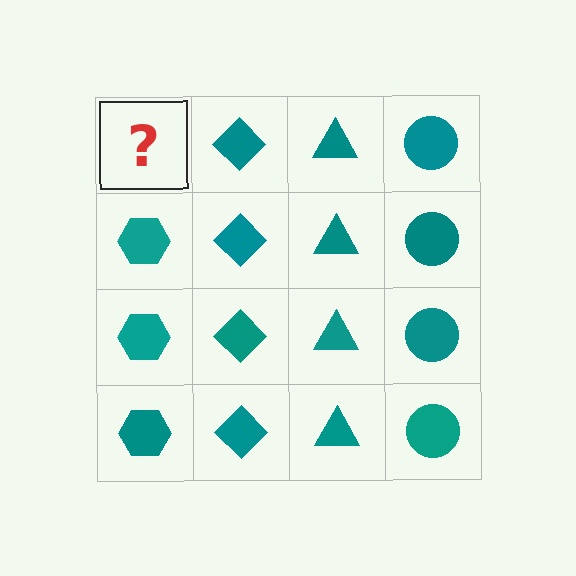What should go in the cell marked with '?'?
The missing cell should contain a teal hexagon.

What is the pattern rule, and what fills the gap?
The rule is that each column has a consistent shape. The gap should be filled with a teal hexagon.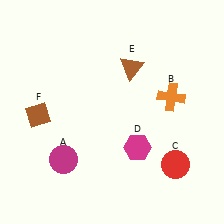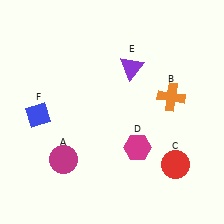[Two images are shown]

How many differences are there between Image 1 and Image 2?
There are 2 differences between the two images.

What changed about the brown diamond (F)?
In Image 1, F is brown. In Image 2, it changed to blue.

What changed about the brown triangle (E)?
In Image 1, E is brown. In Image 2, it changed to purple.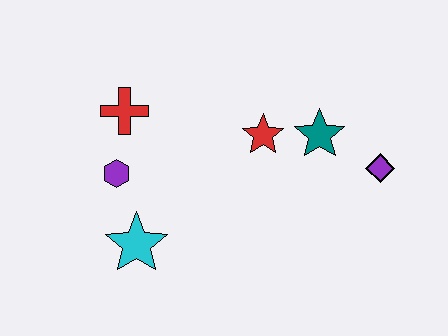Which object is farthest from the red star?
The cyan star is farthest from the red star.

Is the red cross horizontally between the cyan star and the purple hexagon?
Yes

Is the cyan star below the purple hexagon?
Yes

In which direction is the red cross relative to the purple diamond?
The red cross is to the left of the purple diamond.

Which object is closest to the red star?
The teal star is closest to the red star.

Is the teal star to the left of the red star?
No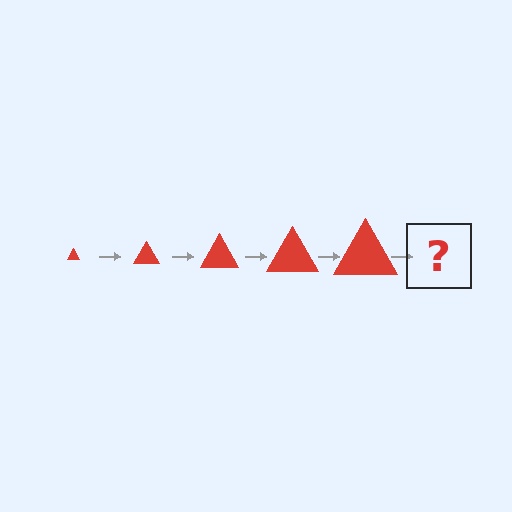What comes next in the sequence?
The next element should be a red triangle, larger than the previous one.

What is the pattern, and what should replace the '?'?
The pattern is that the triangle gets progressively larger each step. The '?' should be a red triangle, larger than the previous one.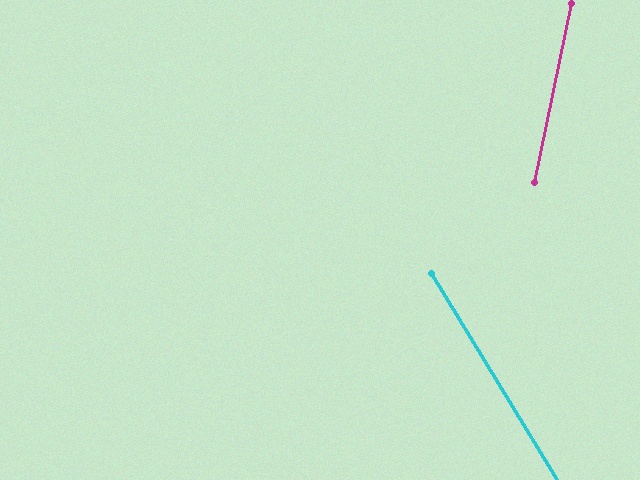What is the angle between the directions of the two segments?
Approximately 43 degrees.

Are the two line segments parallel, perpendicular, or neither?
Neither parallel nor perpendicular — they differ by about 43°.